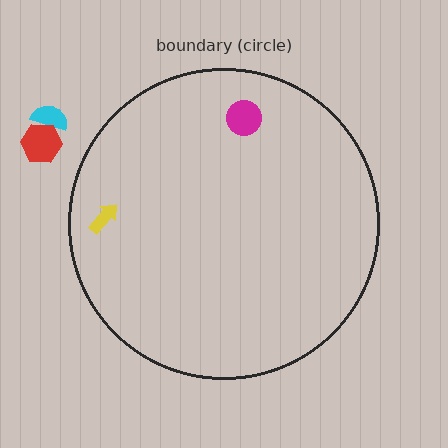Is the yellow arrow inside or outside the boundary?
Inside.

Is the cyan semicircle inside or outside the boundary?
Outside.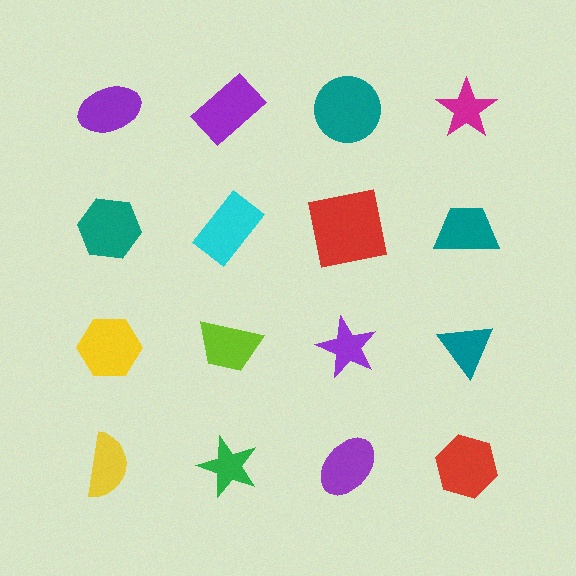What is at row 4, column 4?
A red hexagon.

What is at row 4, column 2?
A green star.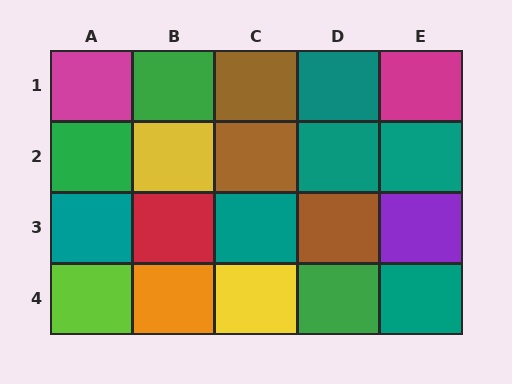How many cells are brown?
3 cells are brown.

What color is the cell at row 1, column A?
Magenta.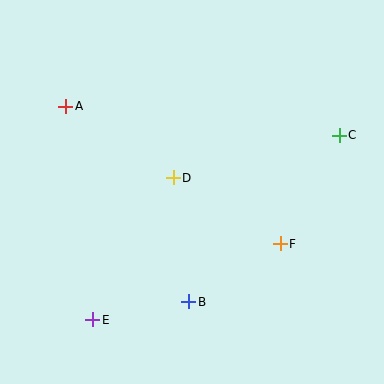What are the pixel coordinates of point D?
Point D is at (173, 178).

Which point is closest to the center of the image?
Point D at (173, 178) is closest to the center.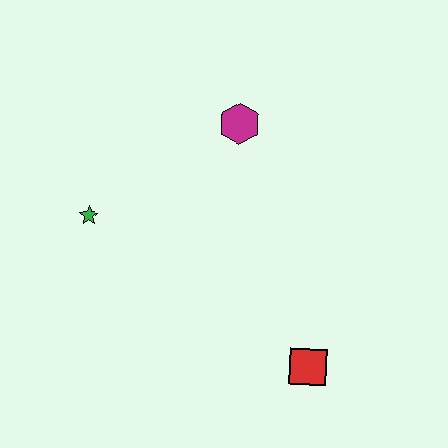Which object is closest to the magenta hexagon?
The green star is closest to the magenta hexagon.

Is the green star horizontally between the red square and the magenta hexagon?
No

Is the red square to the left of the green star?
No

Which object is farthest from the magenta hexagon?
The red square is farthest from the magenta hexagon.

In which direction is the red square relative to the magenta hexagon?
The red square is below the magenta hexagon.